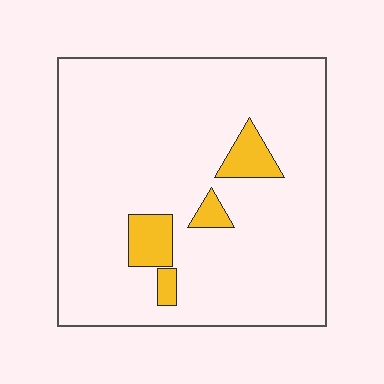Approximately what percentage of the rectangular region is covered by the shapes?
Approximately 10%.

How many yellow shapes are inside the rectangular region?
4.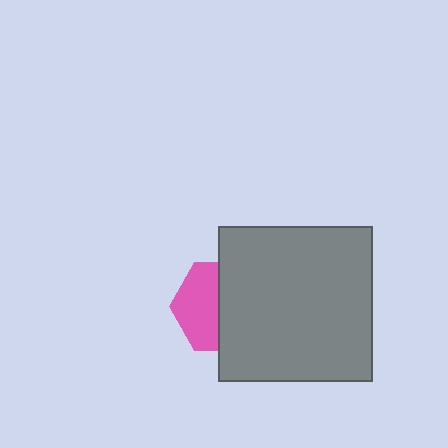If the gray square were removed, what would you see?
You would see the complete pink hexagon.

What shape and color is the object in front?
The object in front is a gray square.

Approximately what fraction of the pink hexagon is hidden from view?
Roughly 53% of the pink hexagon is hidden behind the gray square.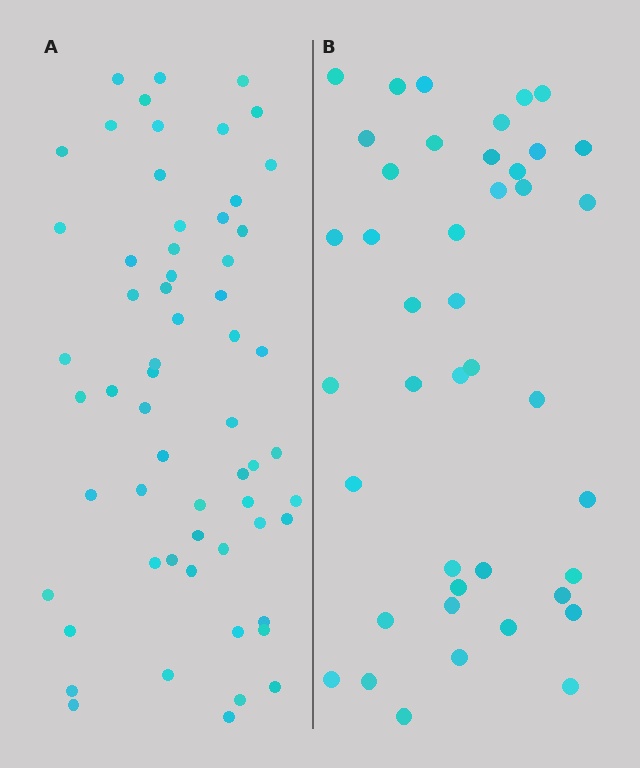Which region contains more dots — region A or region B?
Region A (the left region) has more dots.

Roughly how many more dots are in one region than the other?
Region A has approximately 20 more dots than region B.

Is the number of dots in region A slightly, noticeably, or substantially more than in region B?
Region A has noticeably more, but not dramatically so. The ratio is roughly 1.4 to 1.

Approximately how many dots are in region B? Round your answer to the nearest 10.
About 40 dots. (The exact count is 42, which rounds to 40.)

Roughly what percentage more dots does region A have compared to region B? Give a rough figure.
About 45% more.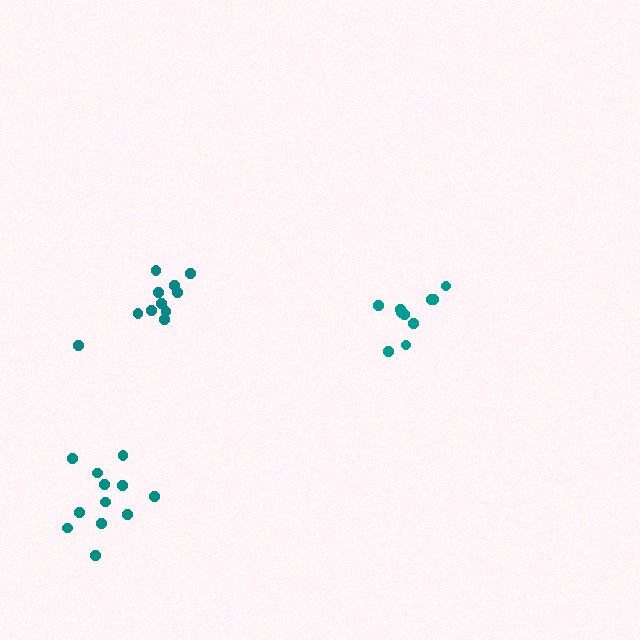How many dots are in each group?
Group 1: 10 dots, Group 2: 11 dots, Group 3: 12 dots (33 total).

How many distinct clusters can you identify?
There are 3 distinct clusters.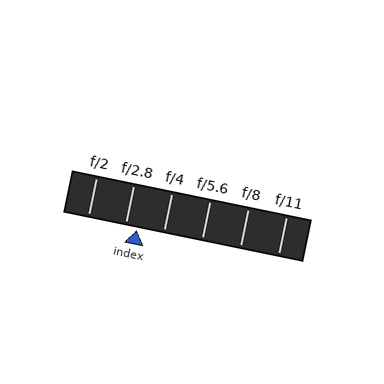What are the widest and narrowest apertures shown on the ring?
The widest aperture shown is f/2 and the narrowest is f/11.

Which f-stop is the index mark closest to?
The index mark is closest to f/2.8.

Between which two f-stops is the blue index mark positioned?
The index mark is between f/2.8 and f/4.